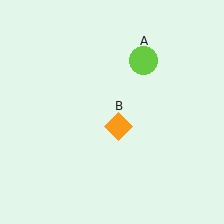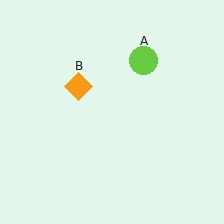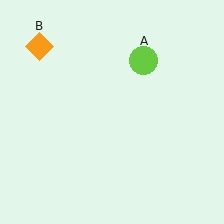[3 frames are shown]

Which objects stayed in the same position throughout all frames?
Lime circle (object A) remained stationary.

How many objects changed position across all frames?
1 object changed position: orange diamond (object B).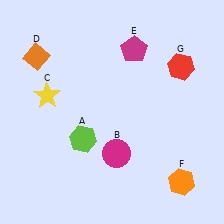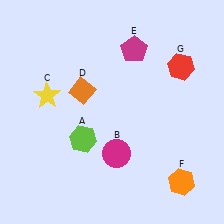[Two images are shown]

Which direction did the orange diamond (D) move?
The orange diamond (D) moved right.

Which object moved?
The orange diamond (D) moved right.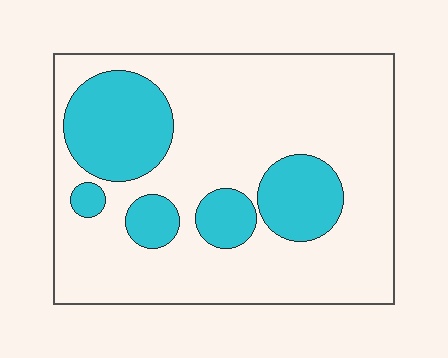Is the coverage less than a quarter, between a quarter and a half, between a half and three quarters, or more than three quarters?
Between a quarter and a half.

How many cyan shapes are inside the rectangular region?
5.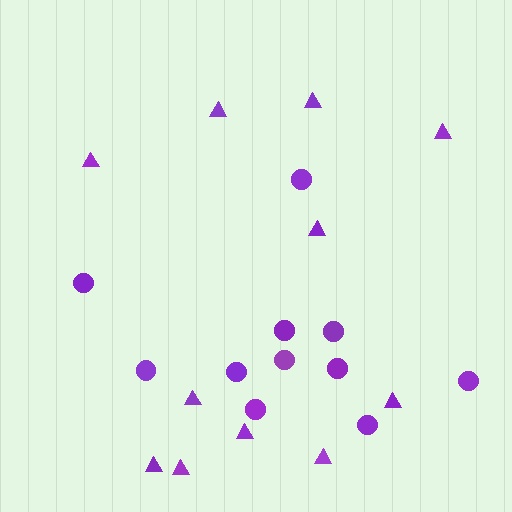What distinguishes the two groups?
There are 2 groups: one group of triangles (11) and one group of circles (11).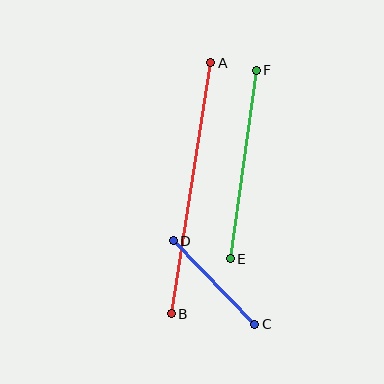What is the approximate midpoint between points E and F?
The midpoint is at approximately (243, 164) pixels.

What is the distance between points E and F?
The distance is approximately 190 pixels.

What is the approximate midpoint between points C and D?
The midpoint is at approximately (214, 283) pixels.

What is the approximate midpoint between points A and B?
The midpoint is at approximately (191, 188) pixels.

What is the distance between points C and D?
The distance is approximately 117 pixels.